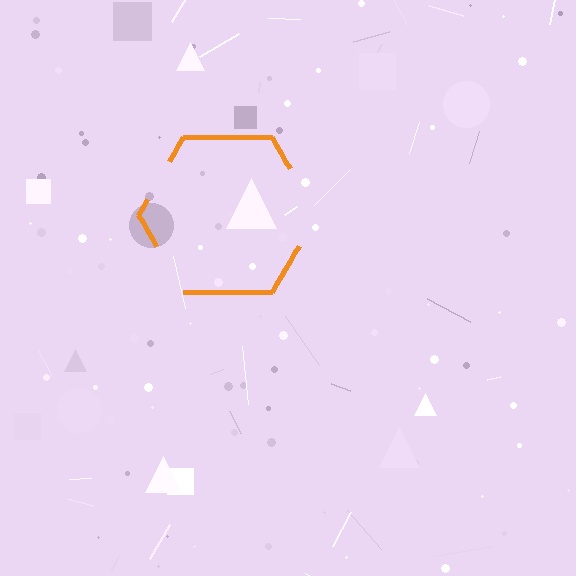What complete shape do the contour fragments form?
The contour fragments form a hexagon.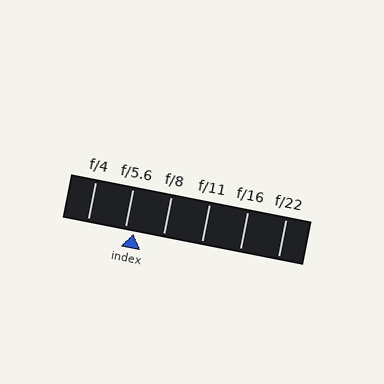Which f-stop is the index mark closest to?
The index mark is closest to f/5.6.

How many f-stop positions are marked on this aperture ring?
There are 6 f-stop positions marked.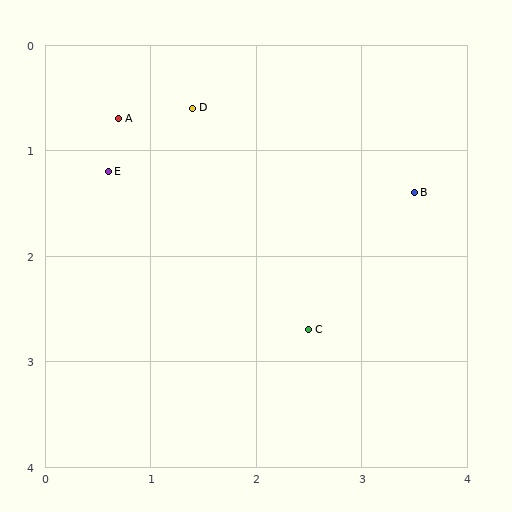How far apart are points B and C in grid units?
Points B and C are about 1.6 grid units apart.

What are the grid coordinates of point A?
Point A is at approximately (0.7, 0.7).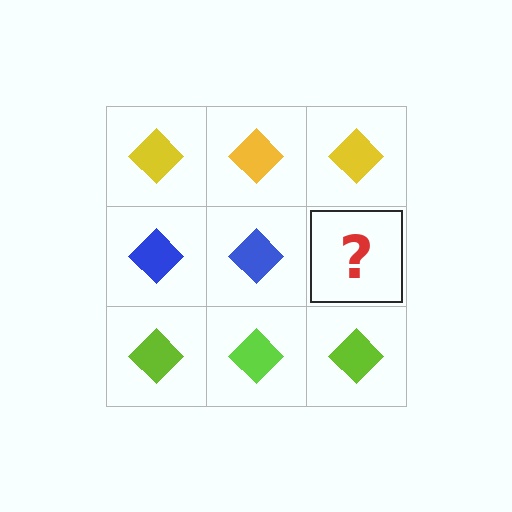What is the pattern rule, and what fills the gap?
The rule is that each row has a consistent color. The gap should be filled with a blue diamond.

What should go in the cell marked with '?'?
The missing cell should contain a blue diamond.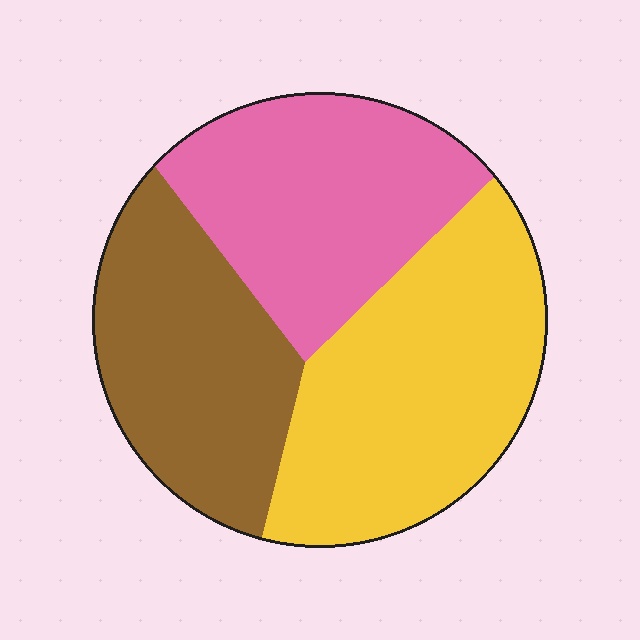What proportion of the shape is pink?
Pink covers around 30% of the shape.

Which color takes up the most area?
Yellow, at roughly 40%.